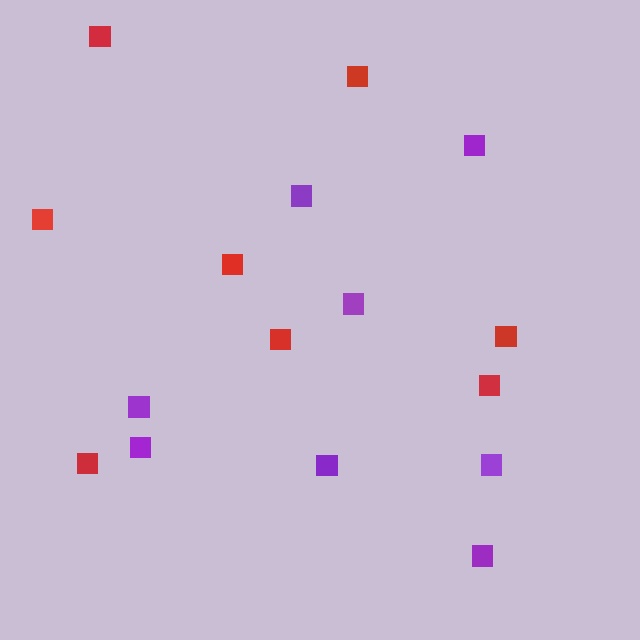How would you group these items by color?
There are 2 groups: one group of red squares (8) and one group of purple squares (8).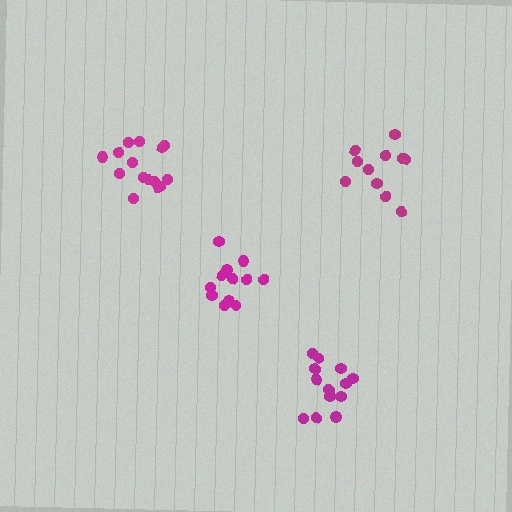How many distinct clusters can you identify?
There are 4 distinct clusters.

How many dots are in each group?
Group 1: 12 dots, Group 2: 15 dots, Group 3: 14 dots, Group 4: 11 dots (52 total).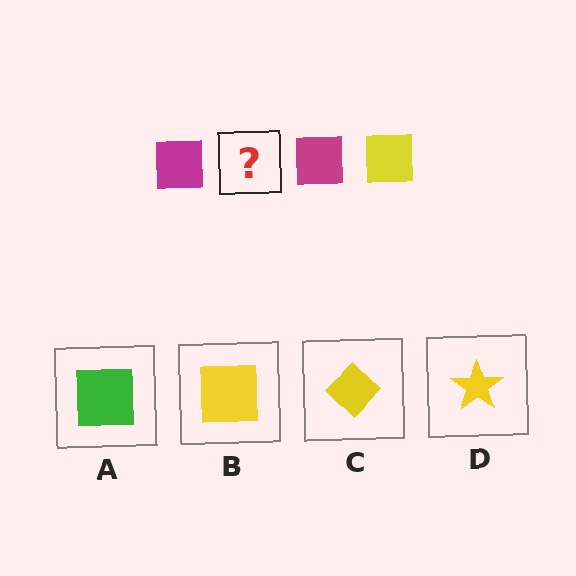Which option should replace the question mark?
Option B.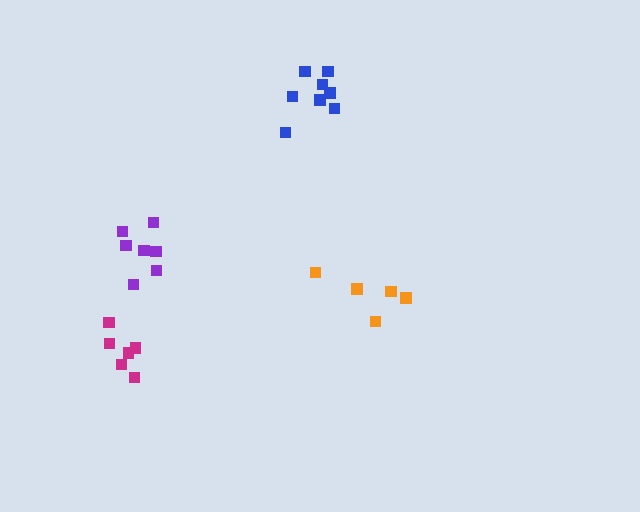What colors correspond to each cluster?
The clusters are colored: orange, blue, magenta, purple.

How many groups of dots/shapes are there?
There are 4 groups.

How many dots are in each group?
Group 1: 5 dots, Group 2: 8 dots, Group 3: 6 dots, Group 4: 7 dots (26 total).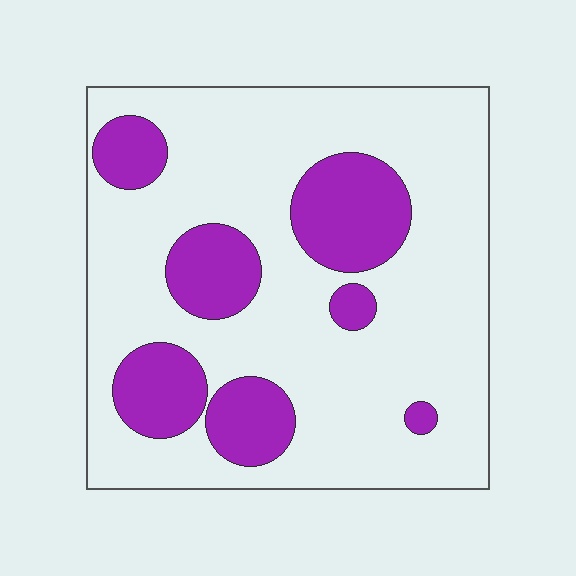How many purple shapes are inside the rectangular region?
7.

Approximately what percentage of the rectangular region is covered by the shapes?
Approximately 25%.